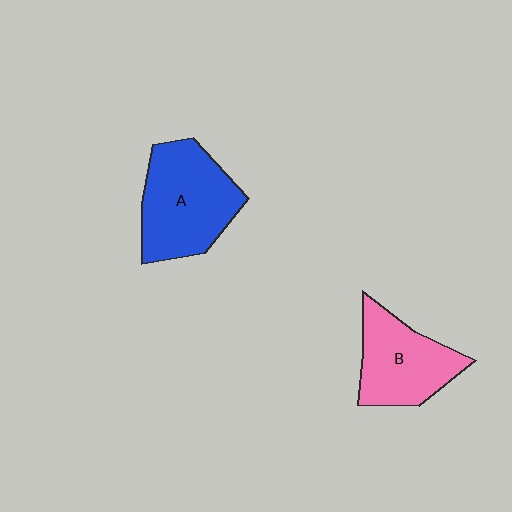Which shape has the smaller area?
Shape B (pink).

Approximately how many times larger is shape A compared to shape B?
Approximately 1.3 times.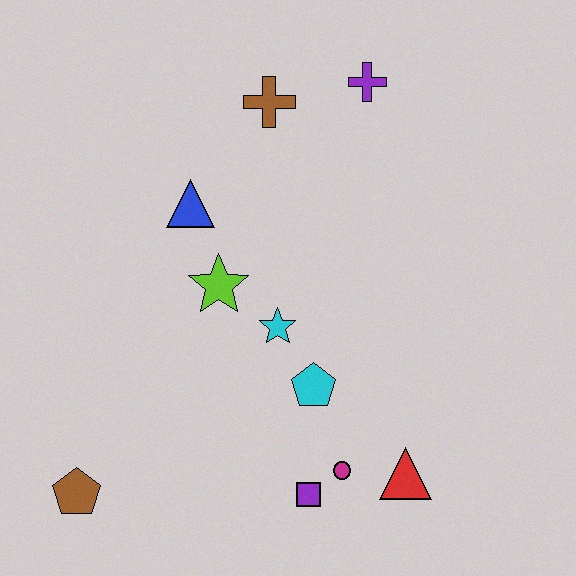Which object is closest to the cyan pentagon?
The cyan star is closest to the cyan pentagon.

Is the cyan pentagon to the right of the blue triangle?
Yes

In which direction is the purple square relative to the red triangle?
The purple square is to the left of the red triangle.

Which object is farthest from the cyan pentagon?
The purple cross is farthest from the cyan pentagon.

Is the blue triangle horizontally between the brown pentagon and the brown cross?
Yes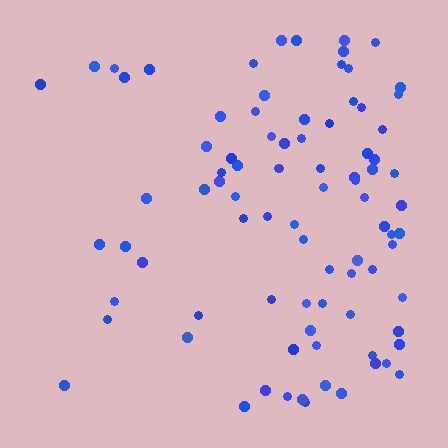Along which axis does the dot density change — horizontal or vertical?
Horizontal.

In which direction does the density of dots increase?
From left to right, with the right side densest.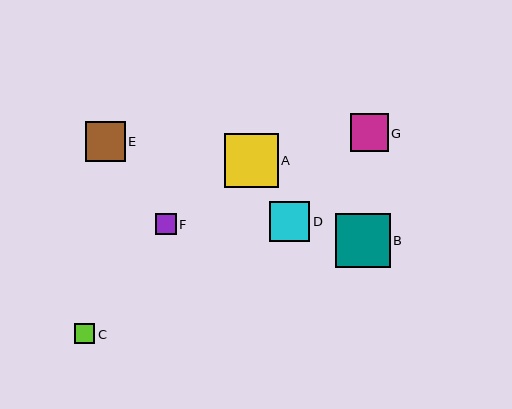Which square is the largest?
Square B is the largest with a size of approximately 55 pixels.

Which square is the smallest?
Square C is the smallest with a size of approximately 20 pixels.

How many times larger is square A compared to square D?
Square A is approximately 1.4 times the size of square D.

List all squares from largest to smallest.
From largest to smallest: B, A, E, D, G, F, C.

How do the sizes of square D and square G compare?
Square D and square G are approximately the same size.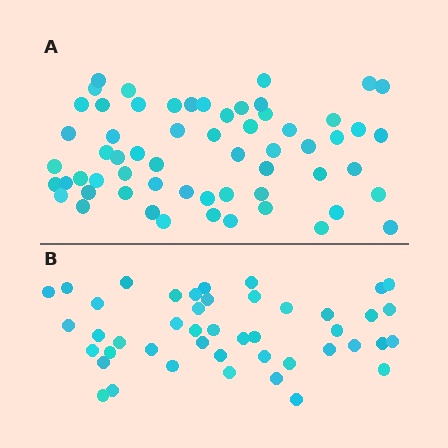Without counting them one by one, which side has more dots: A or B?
Region A (the top region) has more dots.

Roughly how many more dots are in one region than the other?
Region A has approximately 15 more dots than region B.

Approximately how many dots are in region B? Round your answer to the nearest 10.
About 40 dots. (The exact count is 45, which rounds to 40.)